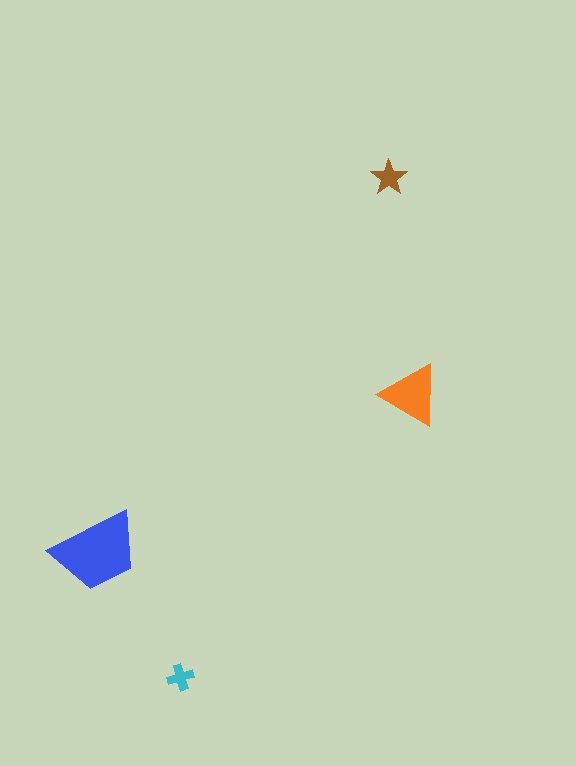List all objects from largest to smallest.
The blue trapezoid, the orange triangle, the brown star, the cyan cross.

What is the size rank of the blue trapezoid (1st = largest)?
1st.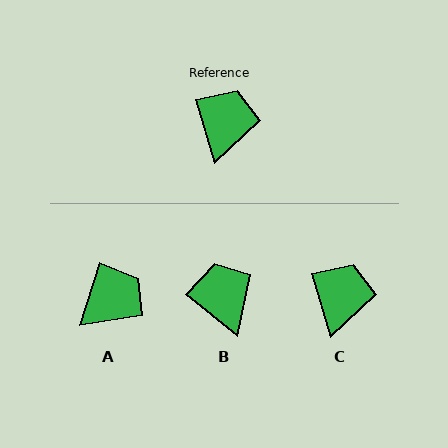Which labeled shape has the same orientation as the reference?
C.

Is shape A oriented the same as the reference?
No, it is off by about 34 degrees.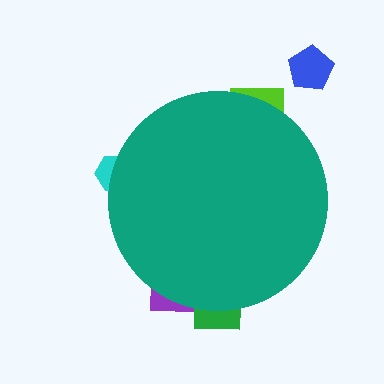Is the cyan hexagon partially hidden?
Yes, the cyan hexagon is partially hidden behind the teal circle.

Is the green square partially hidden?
Yes, the green square is partially hidden behind the teal circle.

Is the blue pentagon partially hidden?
No, the blue pentagon is fully visible.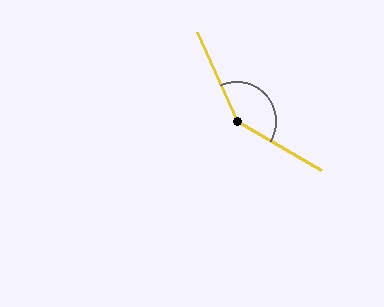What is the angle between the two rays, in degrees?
Approximately 145 degrees.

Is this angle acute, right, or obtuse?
It is obtuse.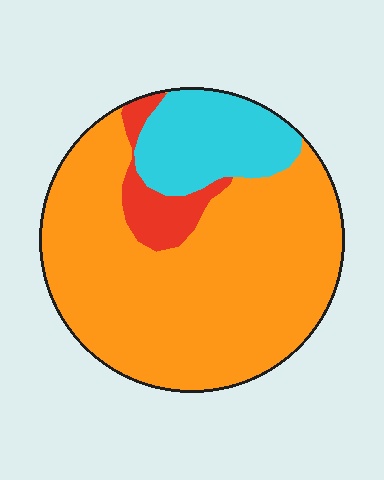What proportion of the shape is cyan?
Cyan covers around 20% of the shape.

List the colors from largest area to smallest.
From largest to smallest: orange, cyan, red.